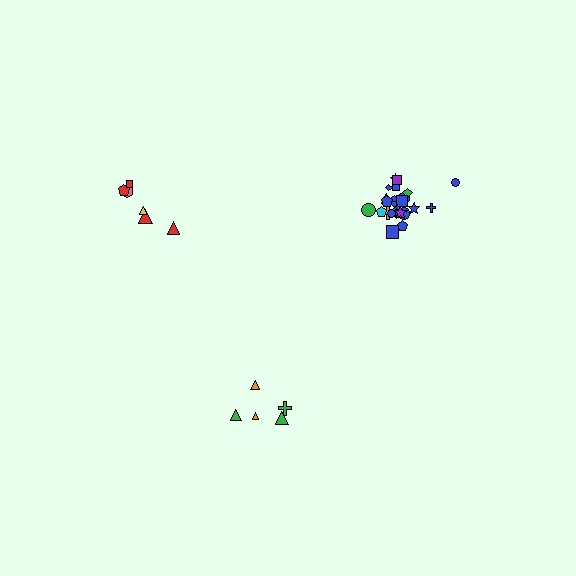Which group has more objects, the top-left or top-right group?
The top-right group.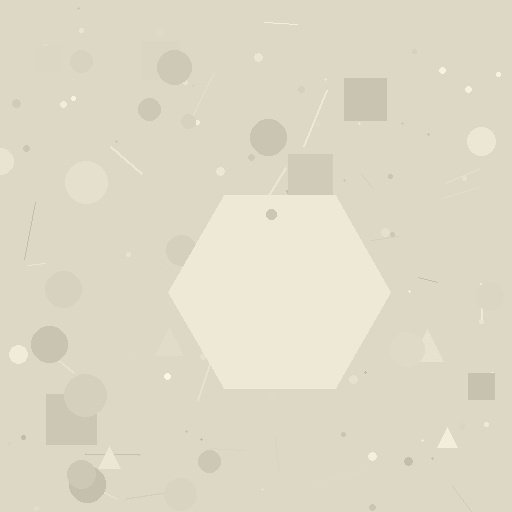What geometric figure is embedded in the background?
A hexagon is embedded in the background.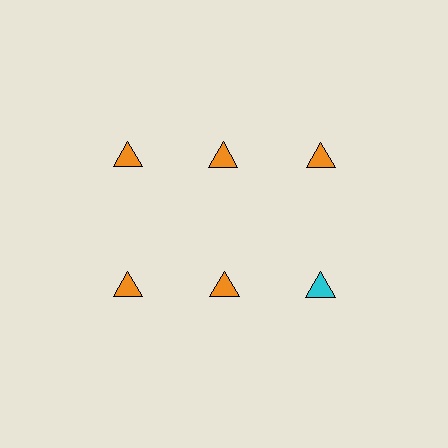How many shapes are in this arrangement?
There are 6 shapes arranged in a grid pattern.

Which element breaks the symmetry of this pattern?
The cyan triangle in the second row, center column breaks the symmetry. All other shapes are orange triangles.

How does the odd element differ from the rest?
It has a different color: cyan instead of orange.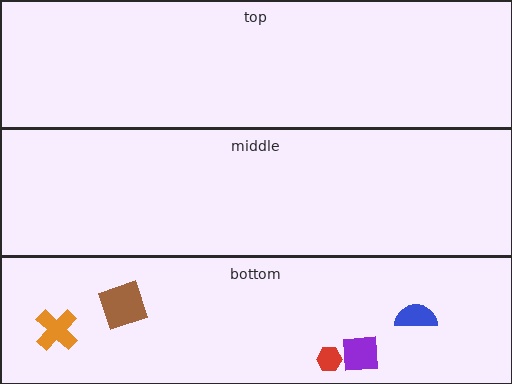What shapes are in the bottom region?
The brown square, the purple square, the orange cross, the blue semicircle, the red hexagon.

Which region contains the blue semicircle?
The bottom region.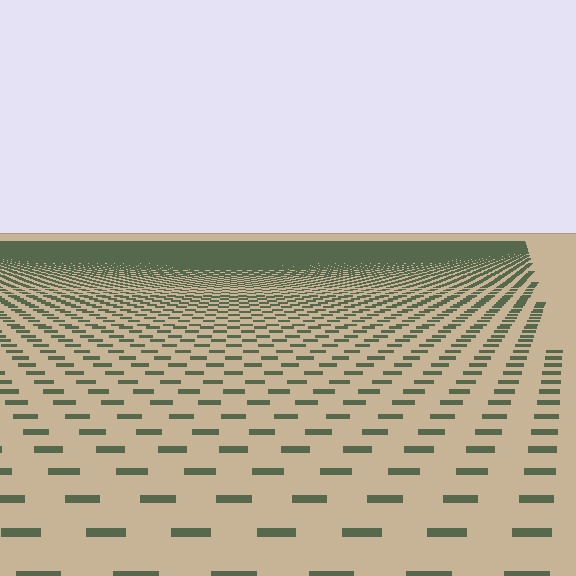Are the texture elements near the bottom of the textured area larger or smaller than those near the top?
Larger. Near the bottom, elements are closer to the viewer and appear at a bigger on-screen size.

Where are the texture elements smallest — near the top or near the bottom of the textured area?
Near the top.